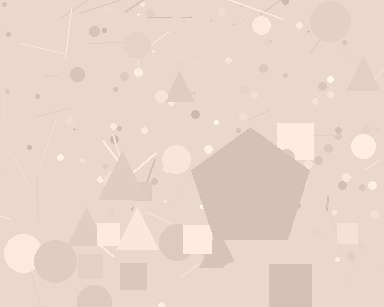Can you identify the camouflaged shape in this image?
The camouflaged shape is a pentagon.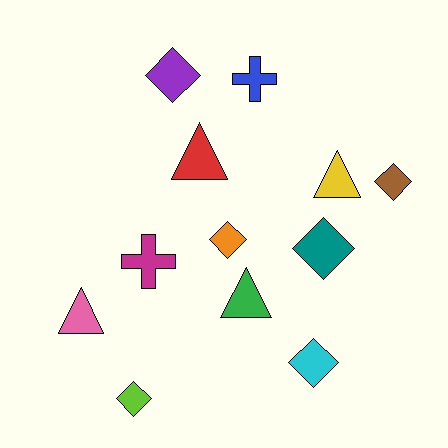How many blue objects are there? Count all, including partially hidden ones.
There is 1 blue object.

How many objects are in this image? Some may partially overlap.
There are 12 objects.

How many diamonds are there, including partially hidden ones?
There are 6 diamonds.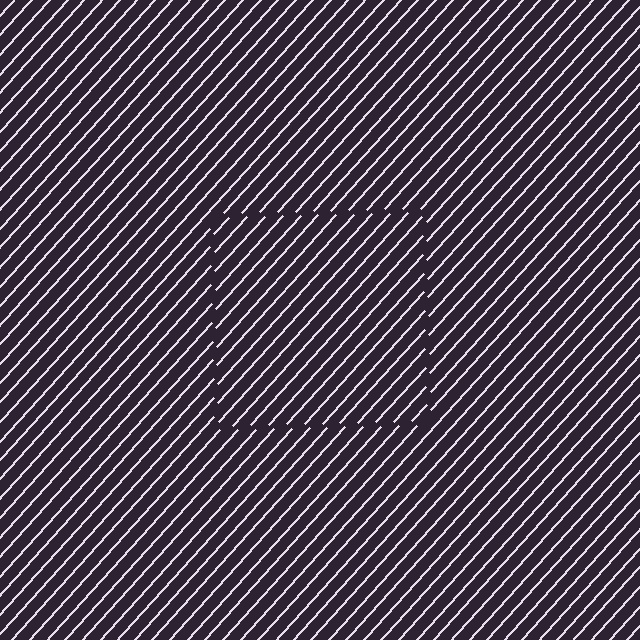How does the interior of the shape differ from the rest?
The interior of the shape contains the same grating, shifted by half a period — the contour is defined by the phase discontinuity where line-ends from the inner and outer gratings abut.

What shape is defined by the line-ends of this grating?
An illusory square. The interior of the shape contains the same grating, shifted by half a period — the contour is defined by the phase discontinuity where line-ends from the inner and outer gratings abut.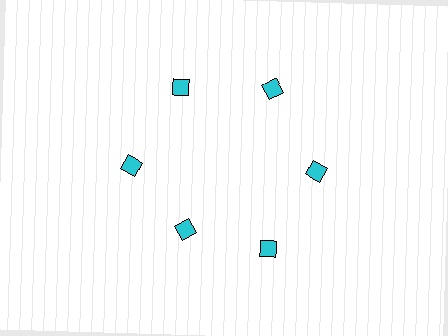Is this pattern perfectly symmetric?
No. The 6 cyan diamonds are arranged in a ring, but one element near the 7 o'clock position is pulled inward toward the center, breaking the 6-fold rotational symmetry.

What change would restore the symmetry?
The symmetry would be restored by moving it outward, back onto the ring so that all 6 diamonds sit at equal angles and equal distance from the center.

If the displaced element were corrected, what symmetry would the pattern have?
It would have 6-fold rotational symmetry — the pattern would map onto itself every 60 degrees.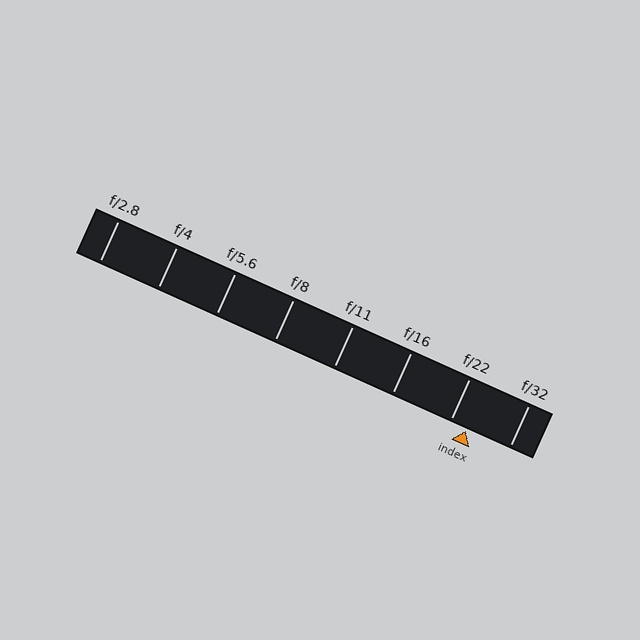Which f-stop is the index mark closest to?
The index mark is closest to f/22.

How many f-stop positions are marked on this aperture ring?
There are 8 f-stop positions marked.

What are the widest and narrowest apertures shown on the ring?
The widest aperture shown is f/2.8 and the narrowest is f/32.